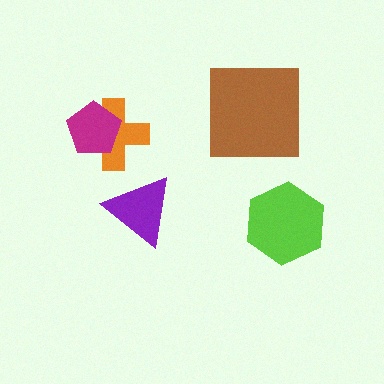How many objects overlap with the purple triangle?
0 objects overlap with the purple triangle.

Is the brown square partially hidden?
No, no other shape covers it.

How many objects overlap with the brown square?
0 objects overlap with the brown square.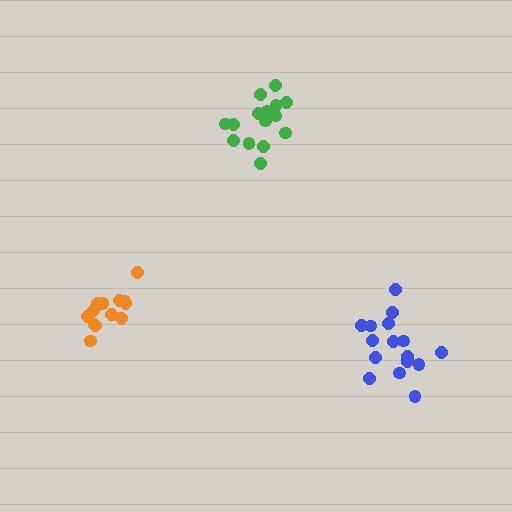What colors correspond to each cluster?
The clusters are colored: orange, blue, green.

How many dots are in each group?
Group 1: 14 dots, Group 2: 16 dots, Group 3: 15 dots (45 total).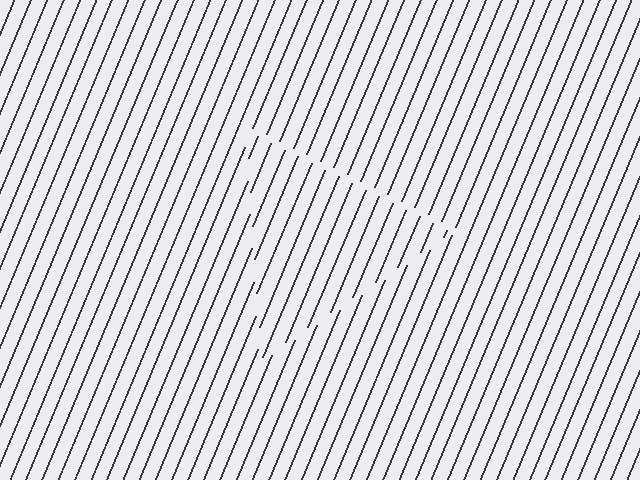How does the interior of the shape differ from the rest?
The interior of the shape contains the same grating, shifted by half a period — the contour is defined by the phase discontinuity where line-ends from the inner and outer gratings abut.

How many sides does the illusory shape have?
3 sides — the line-ends trace a triangle.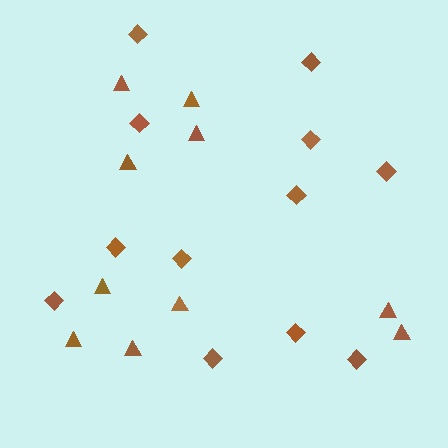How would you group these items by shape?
There are 2 groups: one group of diamonds (12) and one group of triangles (10).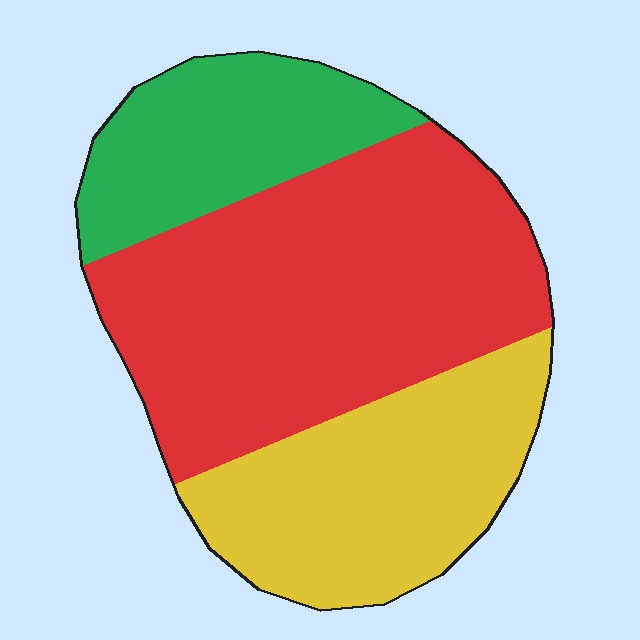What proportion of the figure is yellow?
Yellow covers about 30% of the figure.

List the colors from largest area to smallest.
From largest to smallest: red, yellow, green.